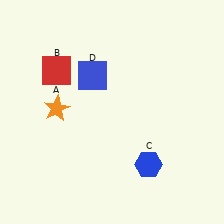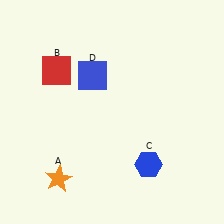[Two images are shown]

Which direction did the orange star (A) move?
The orange star (A) moved down.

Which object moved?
The orange star (A) moved down.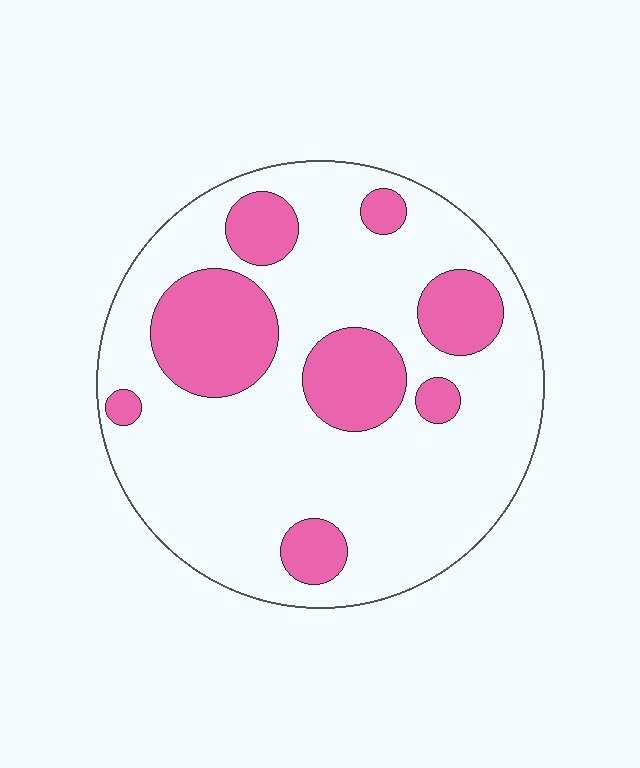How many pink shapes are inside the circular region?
8.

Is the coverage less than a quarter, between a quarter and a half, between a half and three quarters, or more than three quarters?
Between a quarter and a half.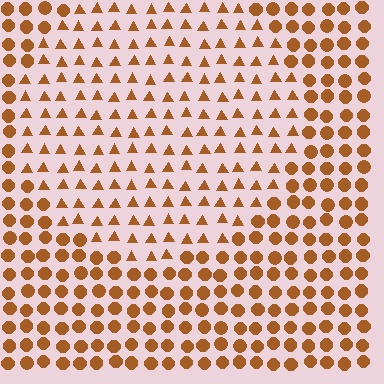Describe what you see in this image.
The image is filled with small brown elements arranged in a uniform grid. A circle-shaped region contains triangles, while the surrounding area contains circles. The boundary is defined purely by the change in element shape.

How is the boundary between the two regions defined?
The boundary is defined by a change in element shape: triangles inside vs. circles outside. All elements share the same color and spacing.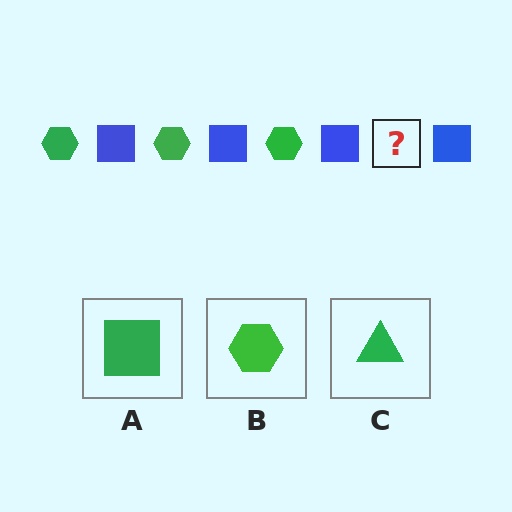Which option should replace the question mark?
Option B.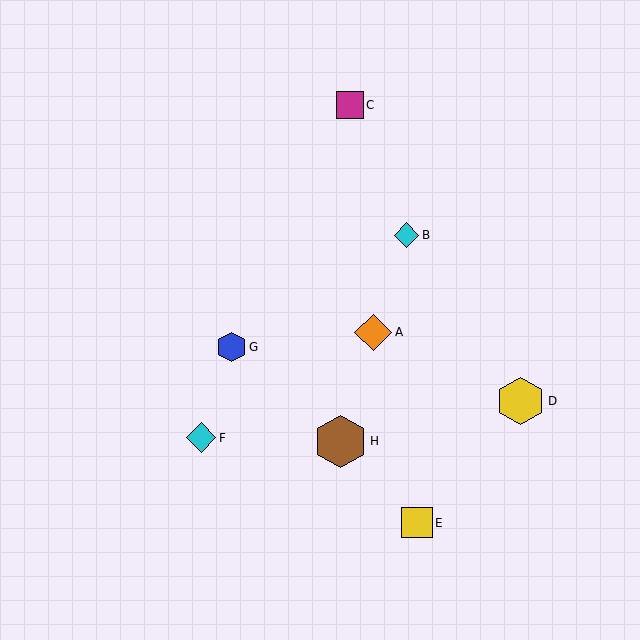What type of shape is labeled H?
Shape H is a brown hexagon.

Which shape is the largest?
The brown hexagon (labeled H) is the largest.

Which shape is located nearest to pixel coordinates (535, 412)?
The yellow hexagon (labeled D) at (521, 401) is nearest to that location.